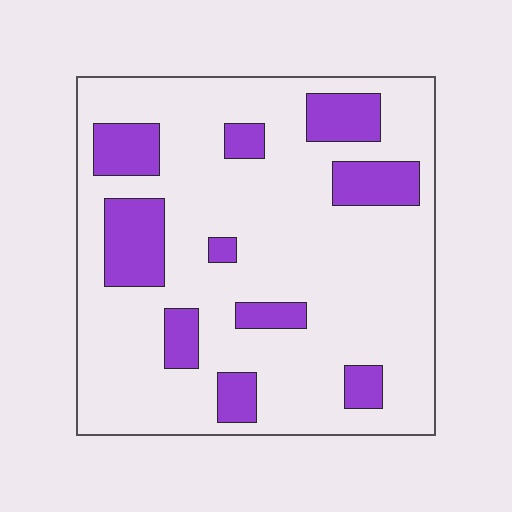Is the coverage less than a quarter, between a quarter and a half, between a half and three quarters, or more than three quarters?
Less than a quarter.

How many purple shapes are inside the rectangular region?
10.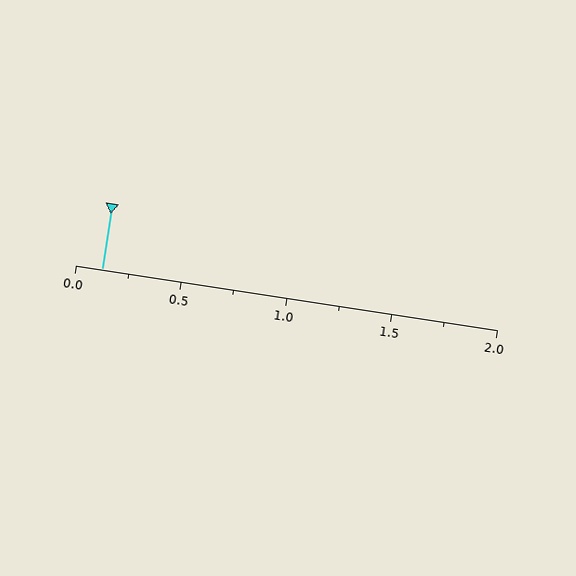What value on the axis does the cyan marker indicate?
The marker indicates approximately 0.12.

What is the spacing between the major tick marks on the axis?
The major ticks are spaced 0.5 apart.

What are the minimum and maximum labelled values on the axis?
The axis runs from 0.0 to 2.0.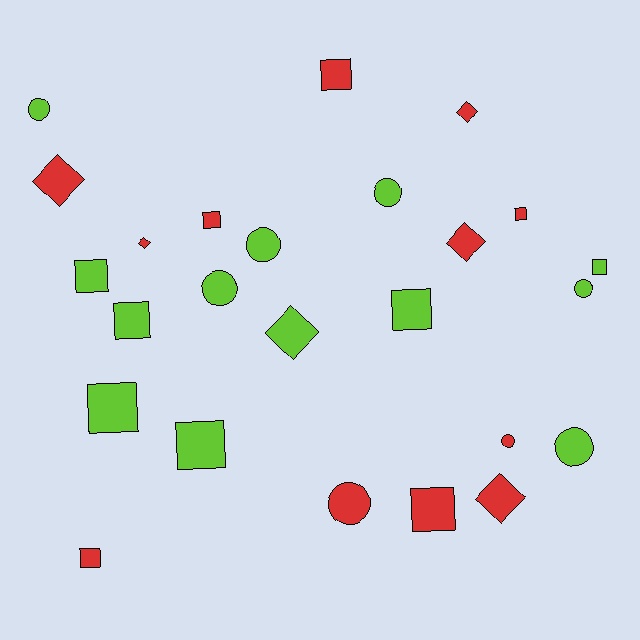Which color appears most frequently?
Lime, with 13 objects.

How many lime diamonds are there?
There is 1 lime diamond.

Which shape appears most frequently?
Square, with 11 objects.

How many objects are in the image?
There are 25 objects.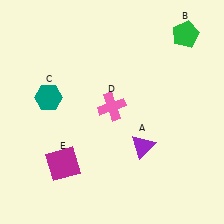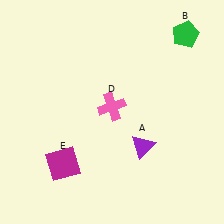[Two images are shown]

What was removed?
The teal hexagon (C) was removed in Image 2.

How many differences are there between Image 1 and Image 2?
There is 1 difference between the two images.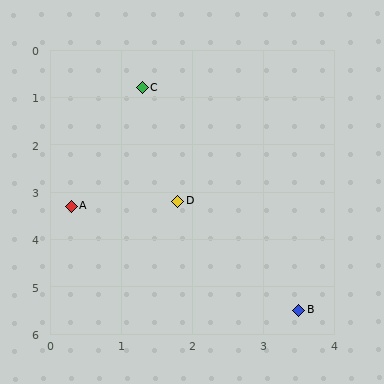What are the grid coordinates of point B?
Point B is at approximately (3.5, 5.5).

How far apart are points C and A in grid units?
Points C and A are about 2.7 grid units apart.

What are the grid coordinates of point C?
Point C is at approximately (1.3, 0.8).